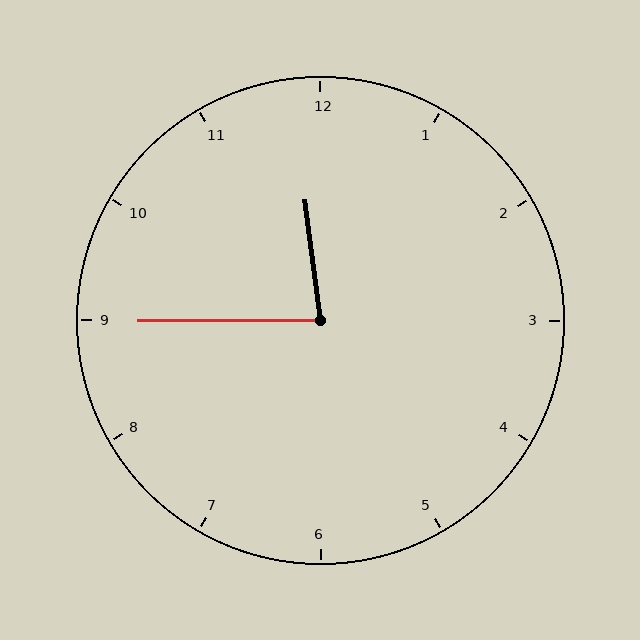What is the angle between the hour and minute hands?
Approximately 82 degrees.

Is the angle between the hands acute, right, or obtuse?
It is acute.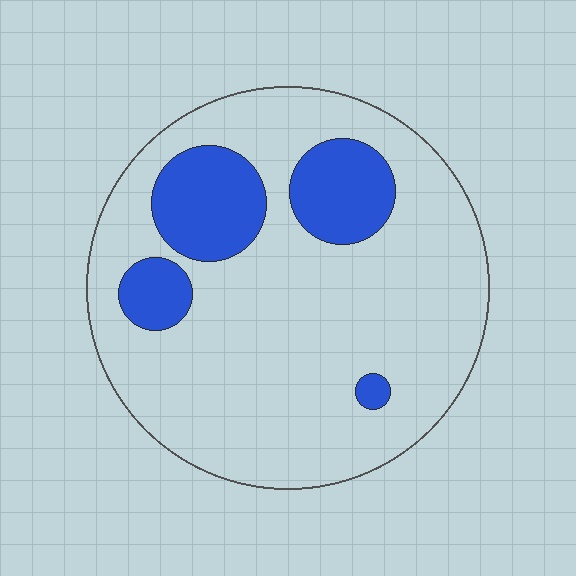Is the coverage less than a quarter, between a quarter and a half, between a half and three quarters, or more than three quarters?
Less than a quarter.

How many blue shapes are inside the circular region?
4.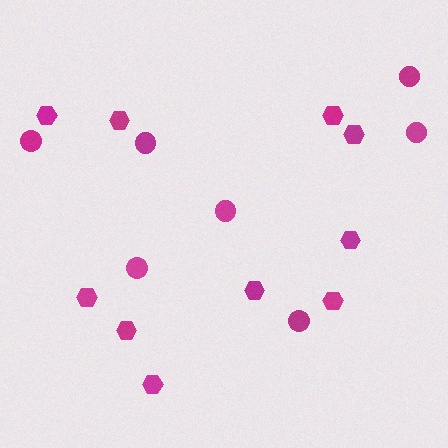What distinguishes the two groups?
There are 2 groups: one group of circles (7) and one group of hexagons (10).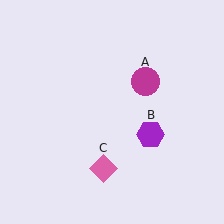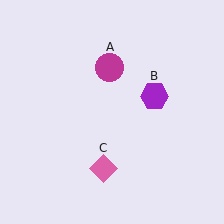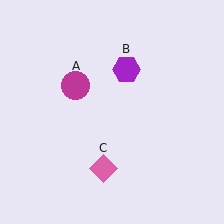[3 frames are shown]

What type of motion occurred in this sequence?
The magenta circle (object A), purple hexagon (object B) rotated counterclockwise around the center of the scene.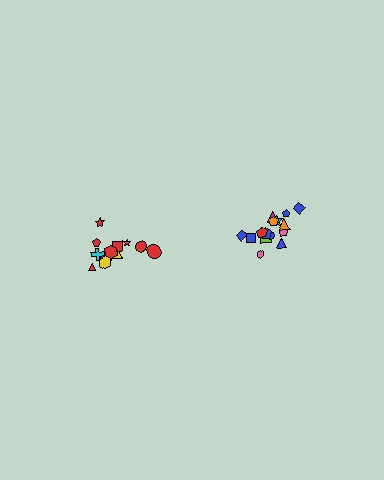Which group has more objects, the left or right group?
The right group.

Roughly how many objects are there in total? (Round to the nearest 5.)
Roughly 25 objects in total.